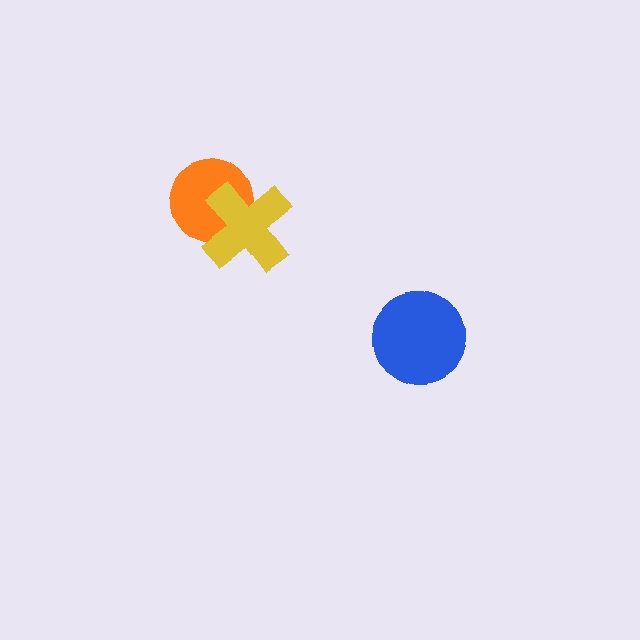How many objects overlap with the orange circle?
1 object overlaps with the orange circle.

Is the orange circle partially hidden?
Yes, it is partially covered by another shape.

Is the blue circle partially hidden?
No, no other shape covers it.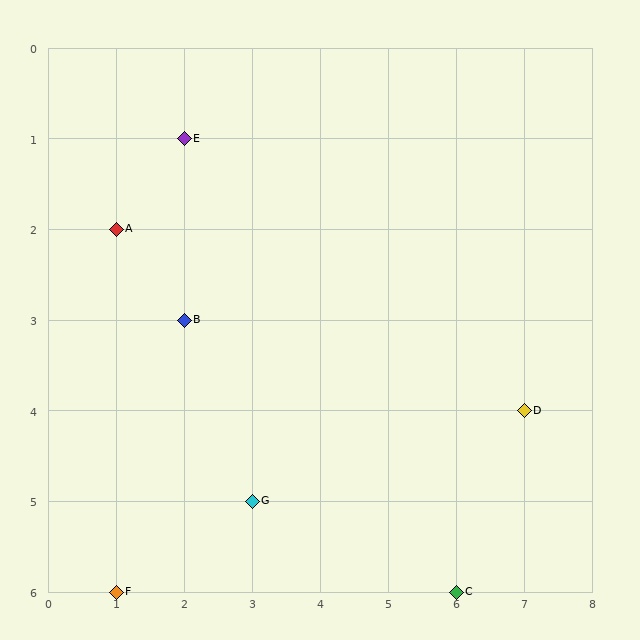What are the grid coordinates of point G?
Point G is at grid coordinates (3, 5).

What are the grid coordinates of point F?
Point F is at grid coordinates (1, 6).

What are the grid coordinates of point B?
Point B is at grid coordinates (2, 3).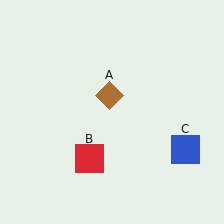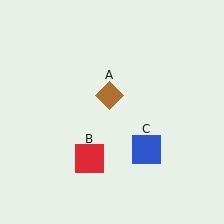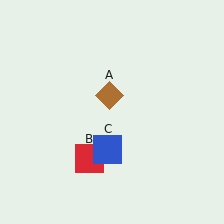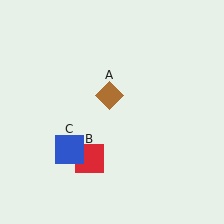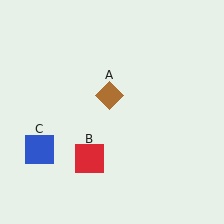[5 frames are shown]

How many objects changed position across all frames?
1 object changed position: blue square (object C).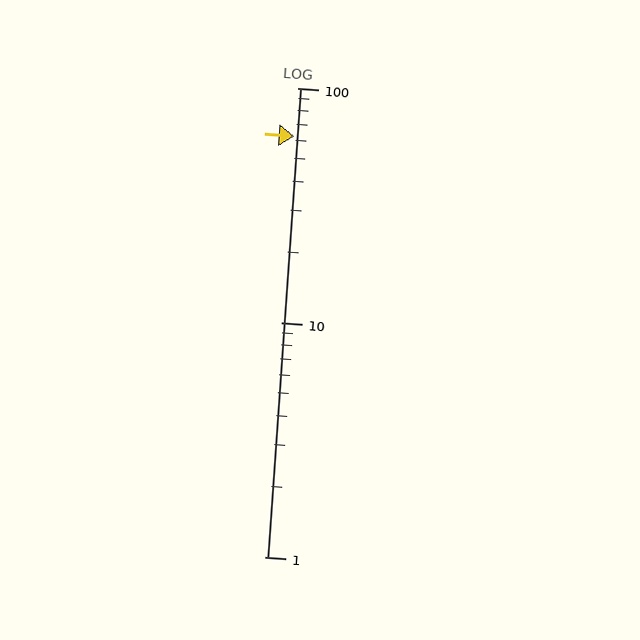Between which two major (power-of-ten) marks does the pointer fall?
The pointer is between 10 and 100.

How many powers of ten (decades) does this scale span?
The scale spans 2 decades, from 1 to 100.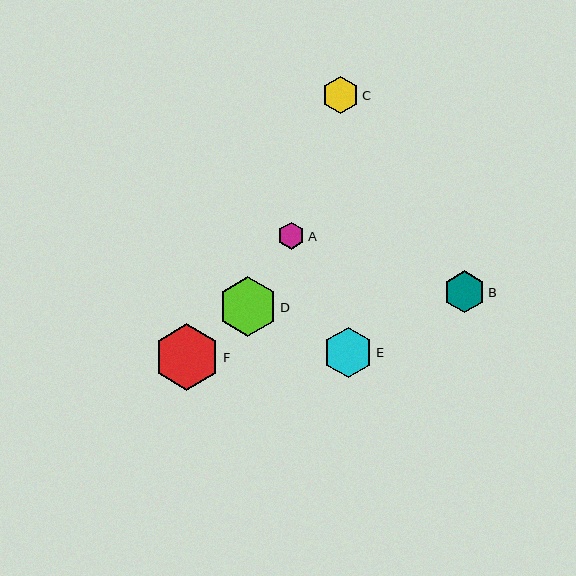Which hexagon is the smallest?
Hexagon A is the smallest with a size of approximately 27 pixels.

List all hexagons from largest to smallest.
From largest to smallest: F, D, E, B, C, A.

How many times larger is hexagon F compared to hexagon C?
Hexagon F is approximately 1.8 times the size of hexagon C.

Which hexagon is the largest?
Hexagon F is the largest with a size of approximately 67 pixels.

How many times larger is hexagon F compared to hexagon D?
Hexagon F is approximately 1.1 times the size of hexagon D.